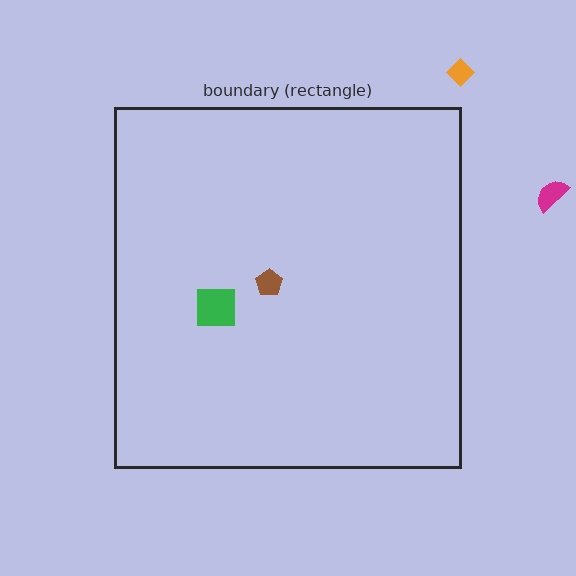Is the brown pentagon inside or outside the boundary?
Inside.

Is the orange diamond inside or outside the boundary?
Outside.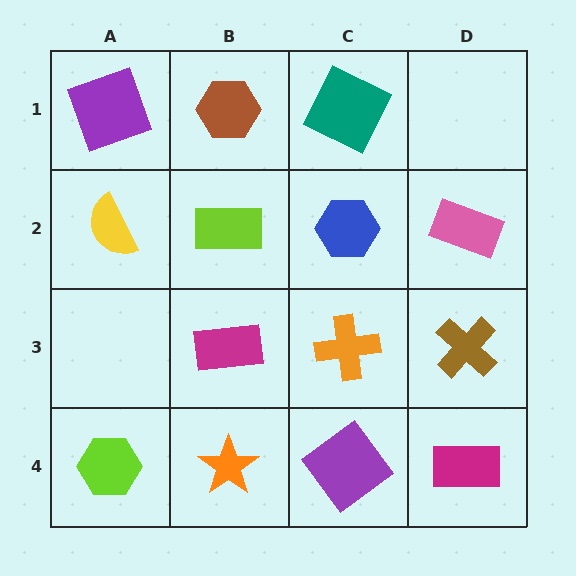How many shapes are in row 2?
4 shapes.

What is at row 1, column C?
A teal square.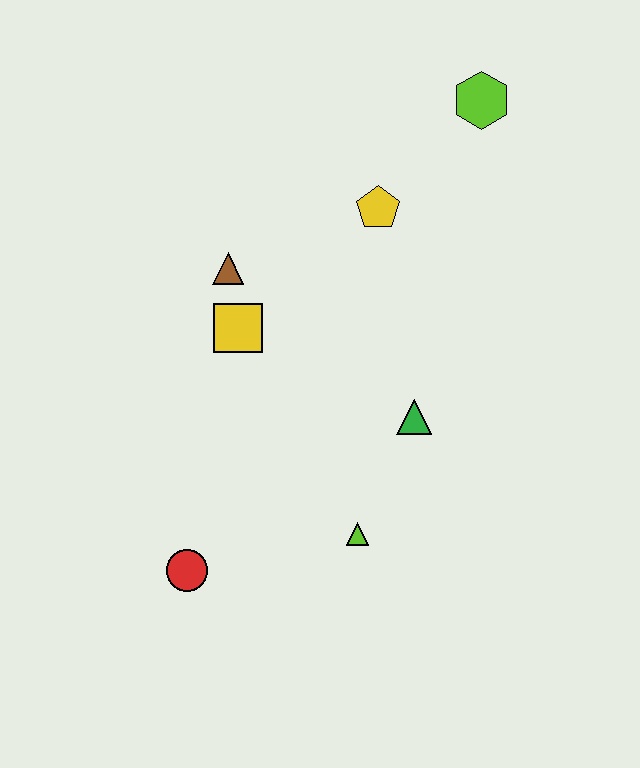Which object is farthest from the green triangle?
The lime hexagon is farthest from the green triangle.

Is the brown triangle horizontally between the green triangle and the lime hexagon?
No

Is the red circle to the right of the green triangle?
No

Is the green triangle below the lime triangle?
No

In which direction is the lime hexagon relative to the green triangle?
The lime hexagon is above the green triangle.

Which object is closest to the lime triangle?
The green triangle is closest to the lime triangle.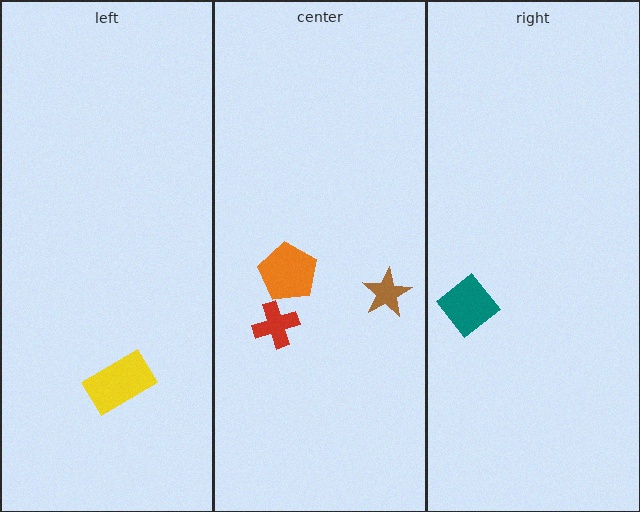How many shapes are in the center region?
3.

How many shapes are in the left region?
1.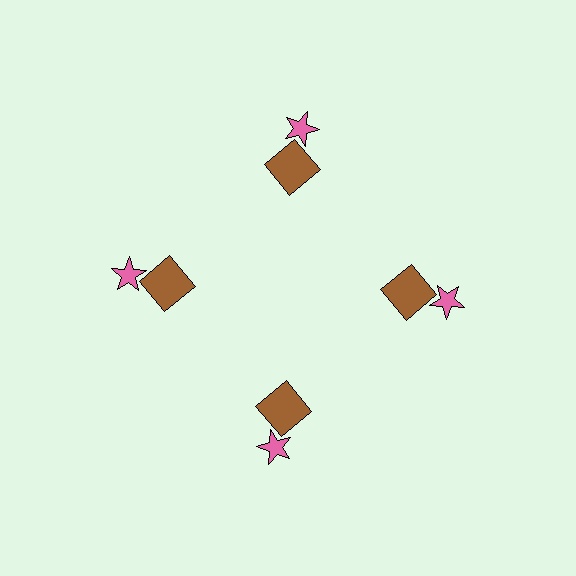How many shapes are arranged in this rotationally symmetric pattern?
There are 8 shapes, arranged in 4 groups of 2.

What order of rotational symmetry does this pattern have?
This pattern has 4-fold rotational symmetry.